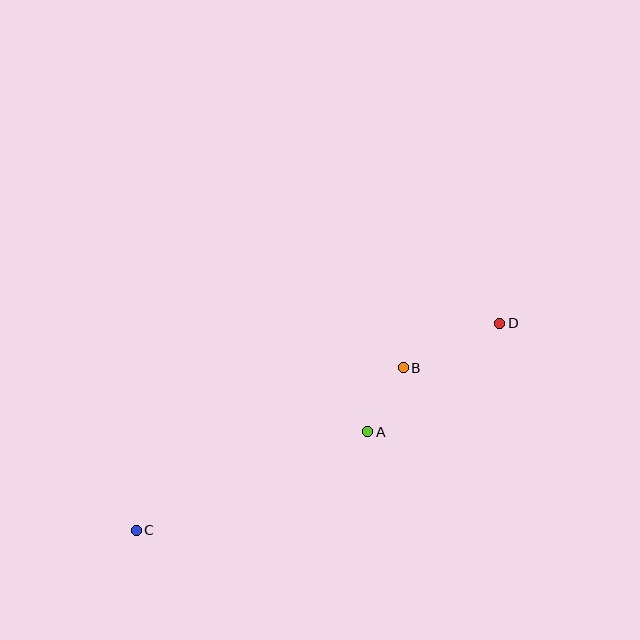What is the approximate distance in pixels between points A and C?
The distance between A and C is approximately 252 pixels.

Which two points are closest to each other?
Points A and B are closest to each other.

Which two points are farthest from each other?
Points C and D are farthest from each other.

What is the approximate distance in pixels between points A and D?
The distance between A and D is approximately 171 pixels.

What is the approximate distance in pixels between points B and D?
The distance between B and D is approximately 106 pixels.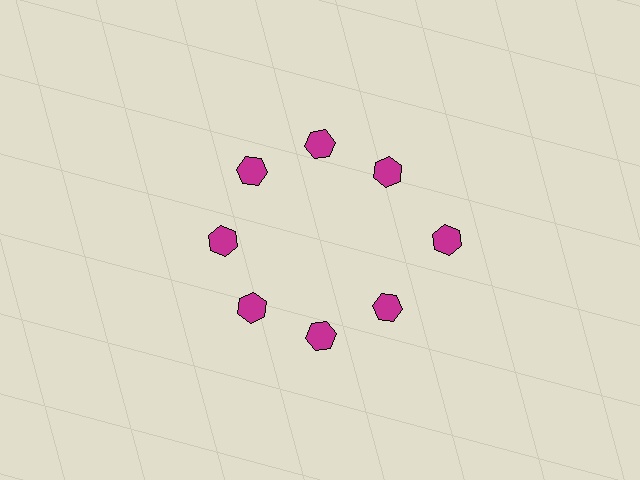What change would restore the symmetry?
The symmetry would be restored by moving it inward, back onto the ring so that all 8 hexagons sit at equal angles and equal distance from the center.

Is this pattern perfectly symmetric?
No. The 8 magenta hexagons are arranged in a ring, but one element near the 3 o'clock position is pushed outward from the center, breaking the 8-fold rotational symmetry.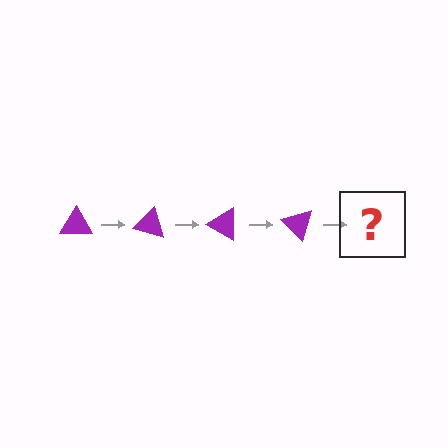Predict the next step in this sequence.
The next step is a purple triangle rotated 60 degrees.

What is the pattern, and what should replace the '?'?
The pattern is that the triangle rotates 15 degrees each step. The '?' should be a purple triangle rotated 60 degrees.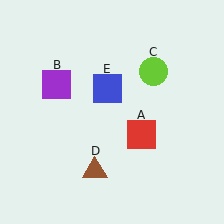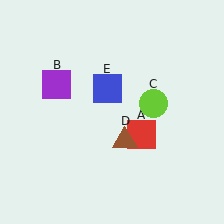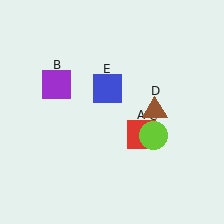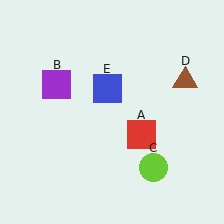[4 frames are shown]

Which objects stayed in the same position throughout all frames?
Red square (object A) and purple square (object B) and blue square (object E) remained stationary.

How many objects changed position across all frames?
2 objects changed position: lime circle (object C), brown triangle (object D).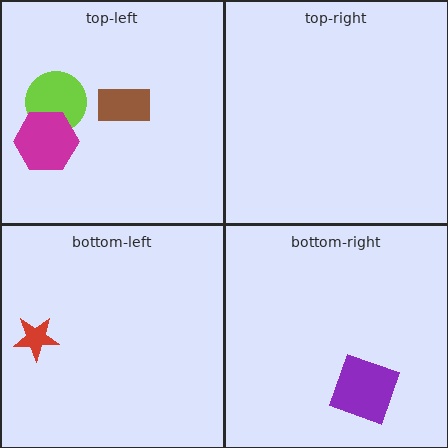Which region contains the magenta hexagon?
The top-left region.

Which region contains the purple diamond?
The bottom-right region.